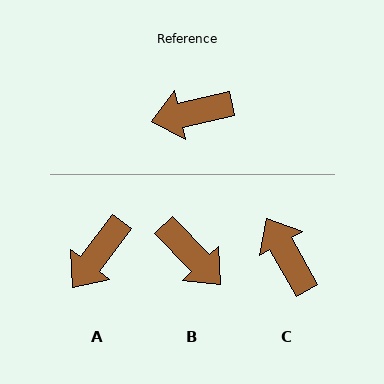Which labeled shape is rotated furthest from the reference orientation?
B, about 121 degrees away.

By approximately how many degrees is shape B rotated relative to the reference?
Approximately 121 degrees counter-clockwise.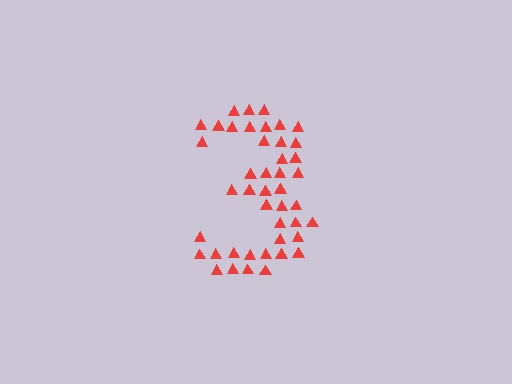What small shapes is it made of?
It is made of small triangles.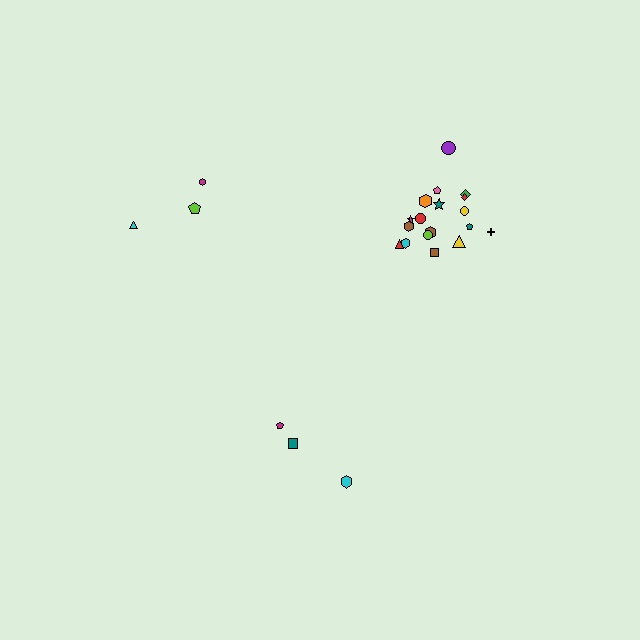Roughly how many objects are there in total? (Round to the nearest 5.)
Roughly 25 objects in total.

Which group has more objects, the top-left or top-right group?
The top-right group.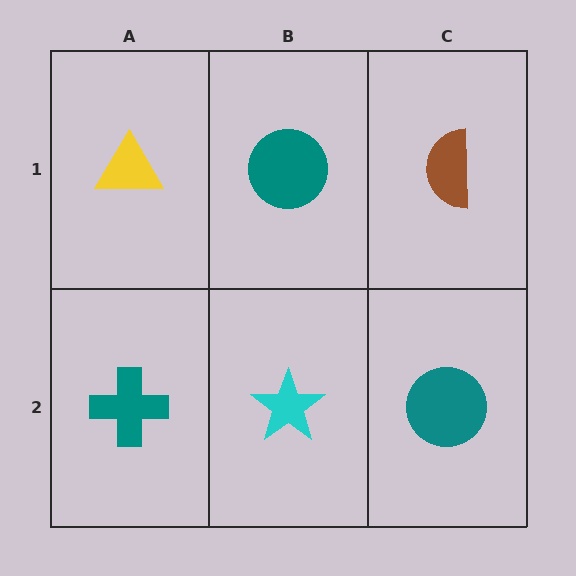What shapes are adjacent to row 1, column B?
A cyan star (row 2, column B), a yellow triangle (row 1, column A), a brown semicircle (row 1, column C).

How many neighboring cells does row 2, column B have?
3.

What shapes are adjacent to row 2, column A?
A yellow triangle (row 1, column A), a cyan star (row 2, column B).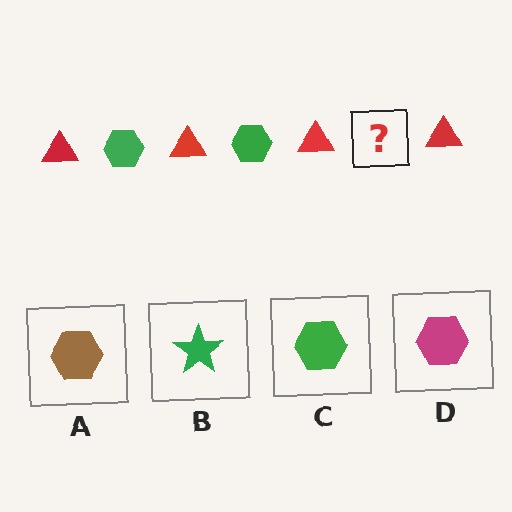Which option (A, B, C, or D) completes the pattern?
C.